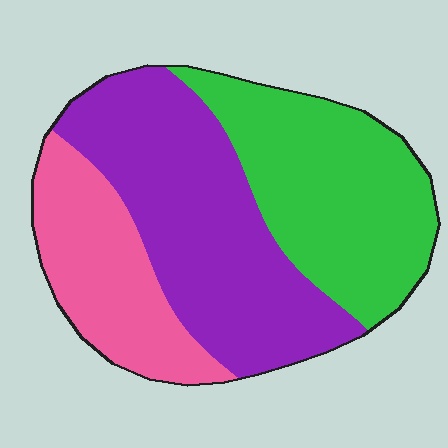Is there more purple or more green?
Purple.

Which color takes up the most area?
Purple, at roughly 40%.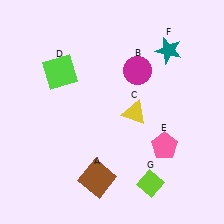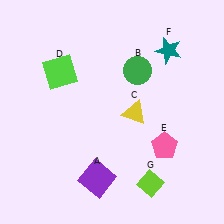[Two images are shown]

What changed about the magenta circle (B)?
In Image 1, B is magenta. In Image 2, it changed to green.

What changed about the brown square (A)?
In Image 1, A is brown. In Image 2, it changed to purple.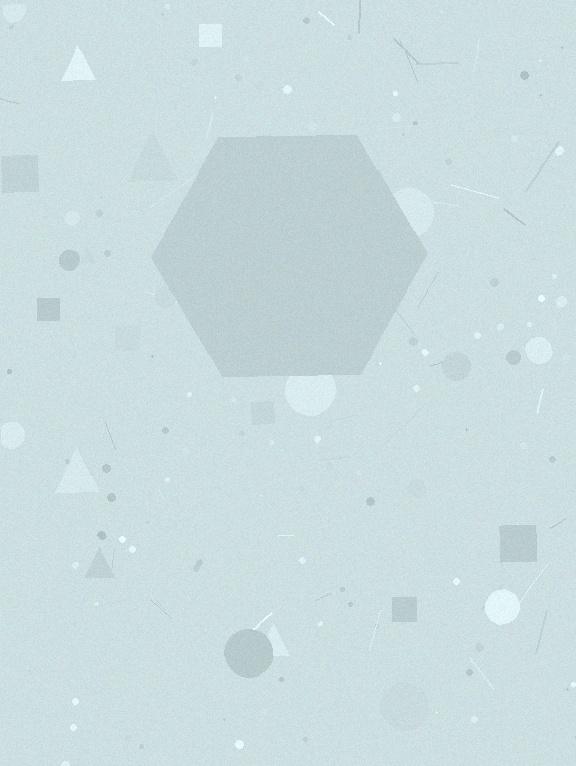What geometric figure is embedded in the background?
A hexagon is embedded in the background.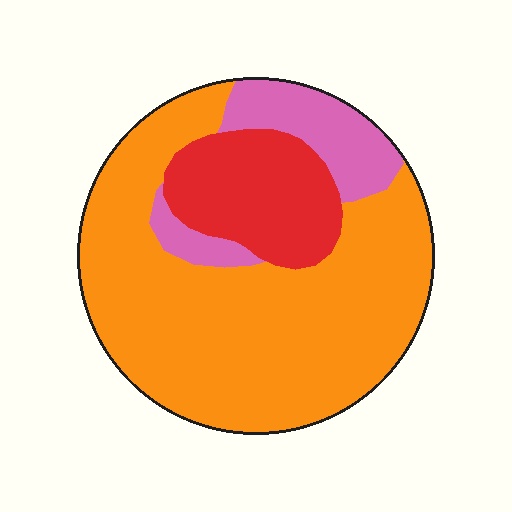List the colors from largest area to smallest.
From largest to smallest: orange, red, pink.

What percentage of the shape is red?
Red takes up less than a quarter of the shape.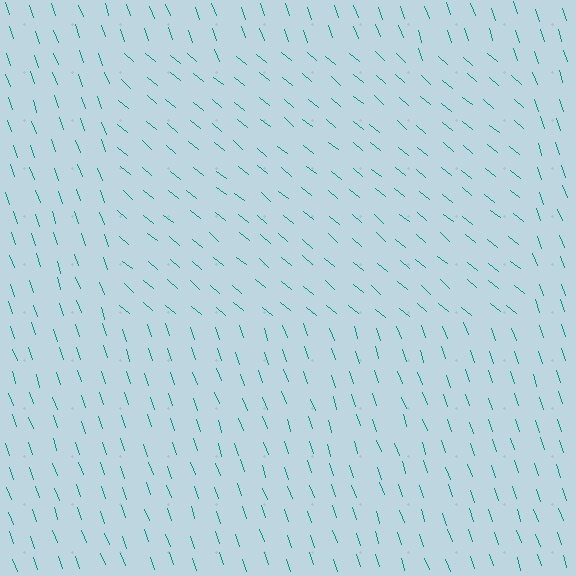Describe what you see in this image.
The image is filled with small teal line segments. A rectangle region in the image has lines oriented differently from the surrounding lines, creating a visible texture boundary.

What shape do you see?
I see a rectangle.